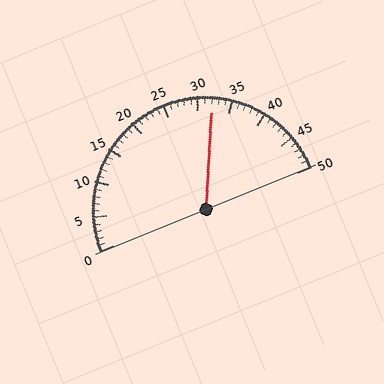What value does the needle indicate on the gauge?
The needle indicates approximately 32.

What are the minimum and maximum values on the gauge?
The gauge ranges from 0 to 50.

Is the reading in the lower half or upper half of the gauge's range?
The reading is in the upper half of the range (0 to 50).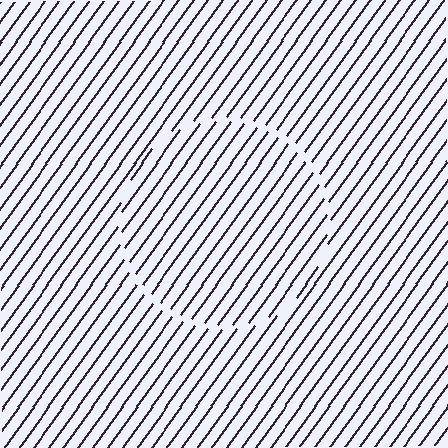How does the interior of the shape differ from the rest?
The interior of the shape contains the same grating, shifted by half a period — the contour is defined by the phase discontinuity where line-ends from the inner and outer gratings abut.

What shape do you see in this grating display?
An illusory circle. The interior of the shape contains the same grating, shifted by half a period — the contour is defined by the phase discontinuity where line-ends from the inner and outer gratings abut.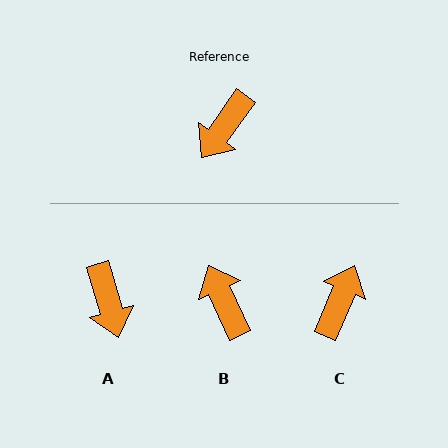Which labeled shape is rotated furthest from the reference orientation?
C, about 168 degrees away.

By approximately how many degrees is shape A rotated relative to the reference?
Approximately 52 degrees counter-clockwise.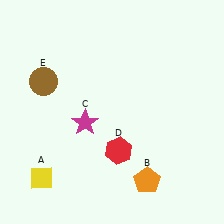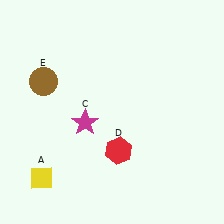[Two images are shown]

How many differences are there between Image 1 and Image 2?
There is 1 difference between the two images.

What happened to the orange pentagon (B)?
The orange pentagon (B) was removed in Image 2. It was in the bottom-right area of Image 1.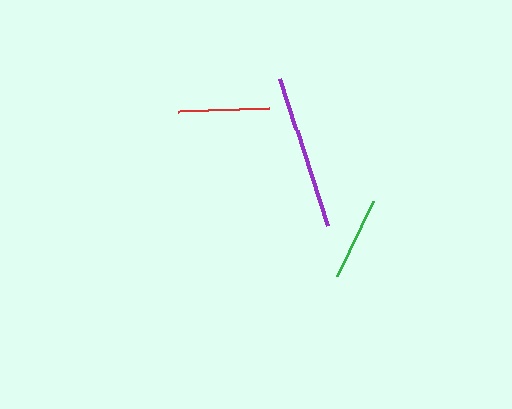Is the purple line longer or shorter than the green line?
The purple line is longer than the green line.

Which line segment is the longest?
The purple line is the longest at approximately 155 pixels.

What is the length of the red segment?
The red segment is approximately 91 pixels long.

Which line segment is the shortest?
The green line is the shortest at approximately 83 pixels.